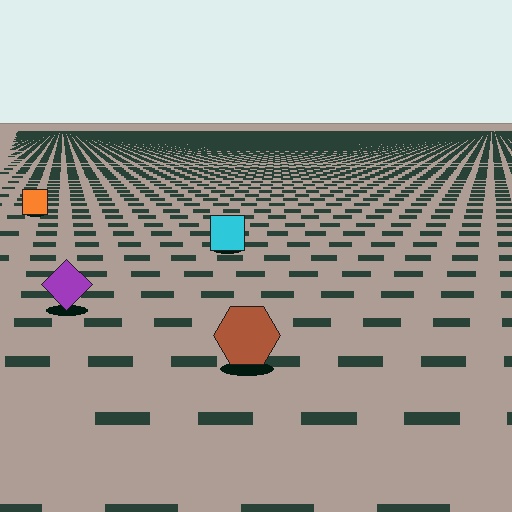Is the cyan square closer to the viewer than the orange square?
Yes. The cyan square is closer — you can tell from the texture gradient: the ground texture is coarser near it.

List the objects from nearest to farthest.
From nearest to farthest: the brown hexagon, the purple diamond, the cyan square, the orange square.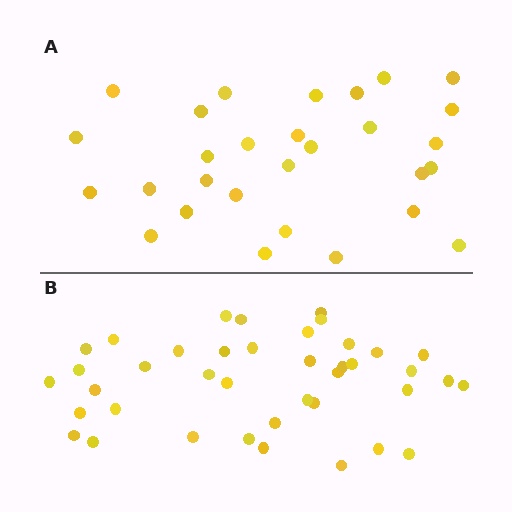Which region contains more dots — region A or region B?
Region B (the bottom region) has more dots.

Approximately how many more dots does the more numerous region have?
Region B has roughly 12 or so more dots than region A.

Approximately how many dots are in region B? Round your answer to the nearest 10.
About 40 dots.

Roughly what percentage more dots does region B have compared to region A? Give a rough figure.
About 40% more.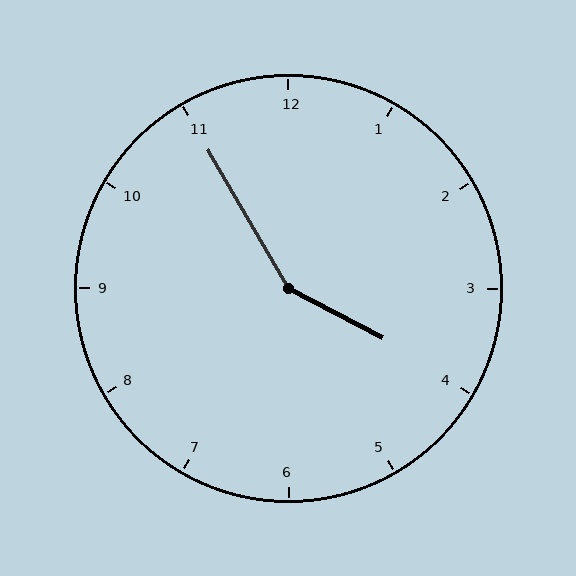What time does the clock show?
3:55.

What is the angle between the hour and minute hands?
Approximately 148 degrees.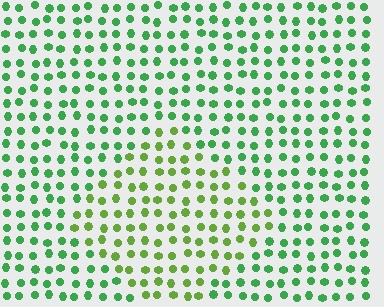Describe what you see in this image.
The image is filled with small green elements in a uniform arrangement. A diamond-shaped region is visible where the elements are tinted to a slightly different hue, forming a subtle color boundary.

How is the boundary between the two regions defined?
The boundary is defined purely by a slight shift in hue (about 34 degrees). Spacing, size, and orientation are identical on both sides.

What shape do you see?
I see a diamond.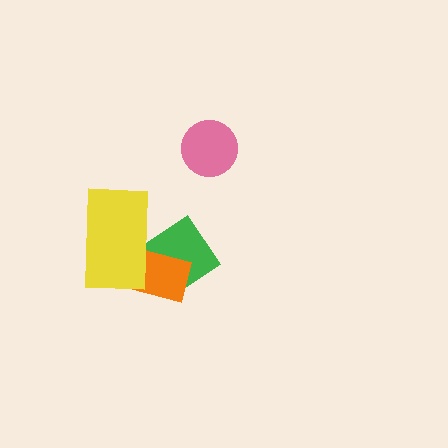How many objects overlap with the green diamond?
2 objects overlap with the green diamond.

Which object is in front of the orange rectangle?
The yellow rectangle is in front of the orange rectangle.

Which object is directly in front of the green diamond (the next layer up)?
The orange rectangle is directly in front of the green diamond.